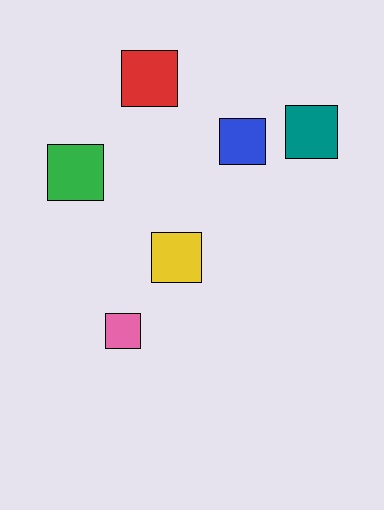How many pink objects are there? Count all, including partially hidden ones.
There is 1 pink object.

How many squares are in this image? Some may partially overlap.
There are 6 squares.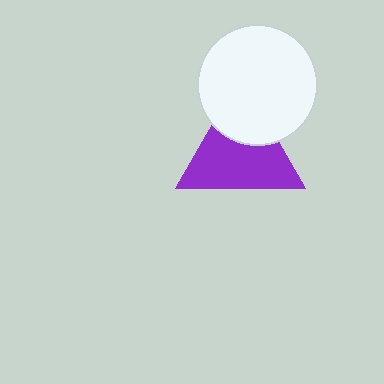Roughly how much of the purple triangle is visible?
Most of it is visible (roughly 68%).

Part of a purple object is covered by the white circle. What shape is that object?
It is a triangle.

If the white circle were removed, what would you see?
You would see the complete purple triangle.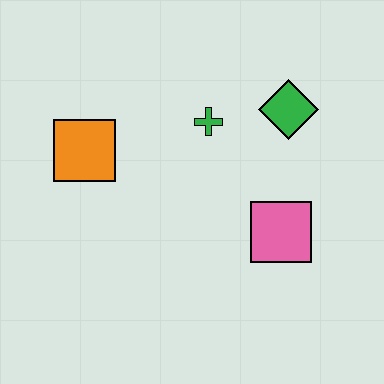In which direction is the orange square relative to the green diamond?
The orange square is to the left of the green diamond.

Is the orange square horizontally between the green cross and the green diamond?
No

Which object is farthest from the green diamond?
The orange square is farthest from the green diamond.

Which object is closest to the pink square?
The green diamond is closest to the pink square.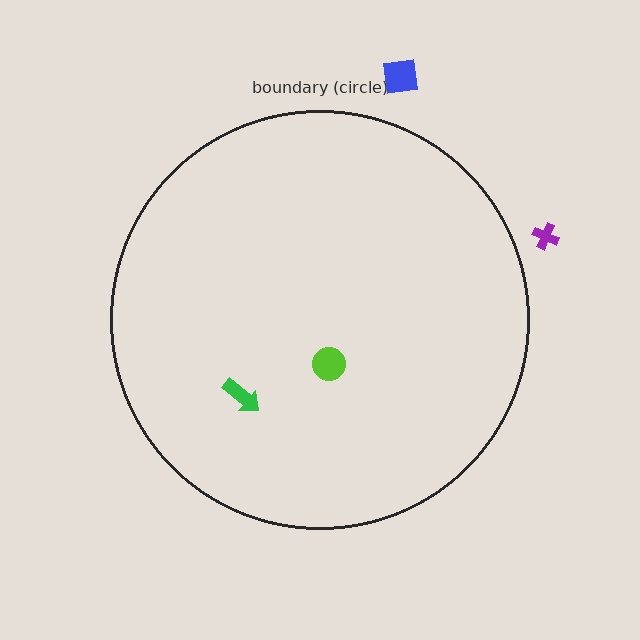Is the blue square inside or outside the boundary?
Outside.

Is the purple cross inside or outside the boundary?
Outside.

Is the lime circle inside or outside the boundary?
Inside.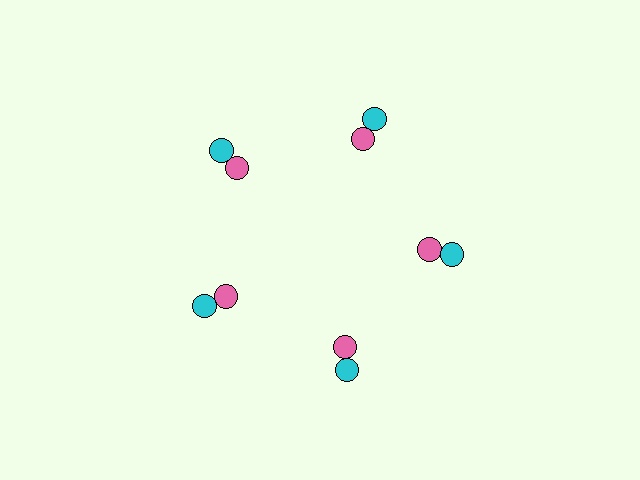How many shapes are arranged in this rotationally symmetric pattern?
There are 10 shapes, arranged in 5 groups of 2.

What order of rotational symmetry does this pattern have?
This pattern has 5-fold rotational symmetry.